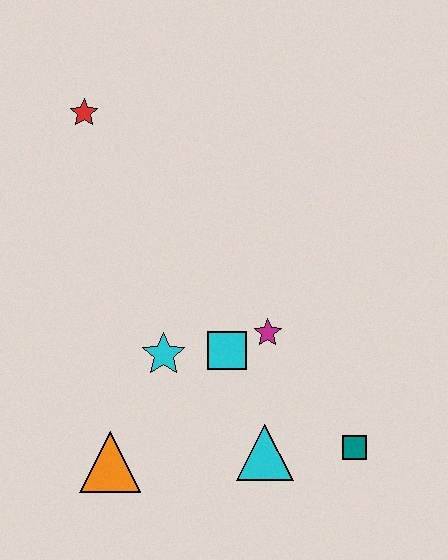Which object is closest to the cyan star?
The cyan square is closest to the cyan star.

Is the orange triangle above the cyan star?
No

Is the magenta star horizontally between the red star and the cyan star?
No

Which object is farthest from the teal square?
The red star is farthest from the teal square.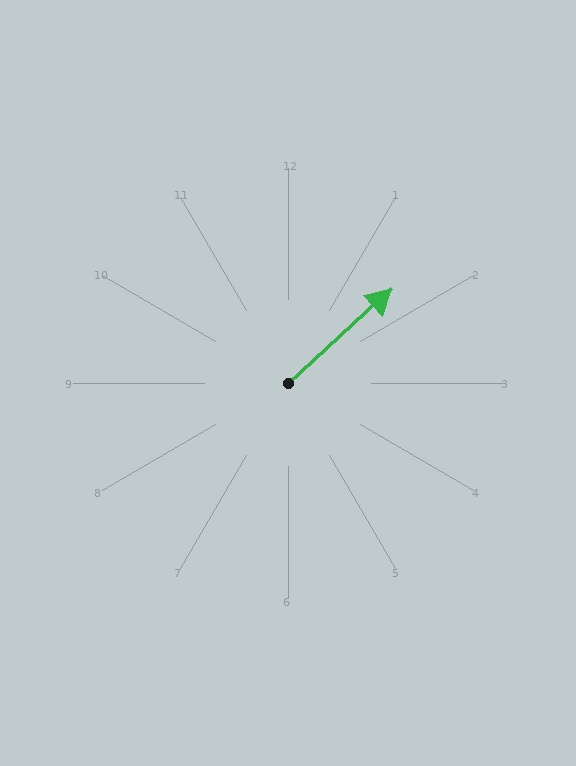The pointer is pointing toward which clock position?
Roughly 2 o'clock.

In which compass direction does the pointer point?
Northeast.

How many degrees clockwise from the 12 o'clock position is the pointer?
Approximately 48 degrees.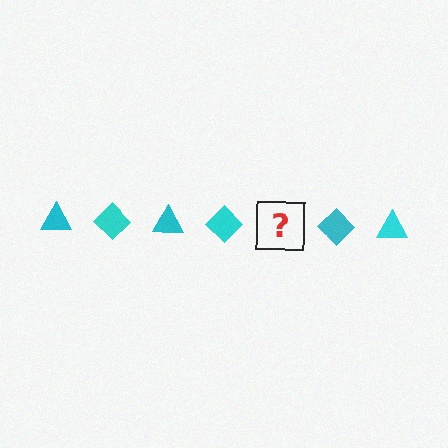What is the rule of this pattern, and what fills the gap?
The rule is that the pattern cycles through triangle, diamond shapes in cyan. The gap should be filled with a cyan triangle.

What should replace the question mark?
The question mark should be replaced with a cyan triangle.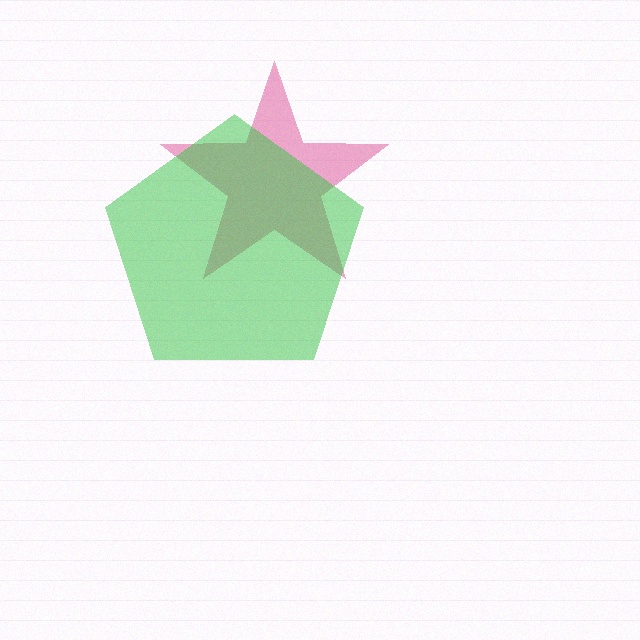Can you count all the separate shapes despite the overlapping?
Yes, there are 2 separate shapes.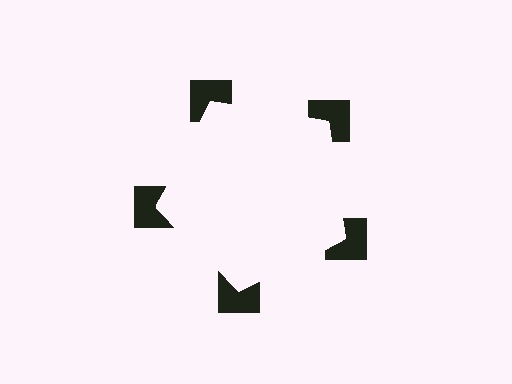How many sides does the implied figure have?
5 sides.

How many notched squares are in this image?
There are 5 — one at each vertex of the illusory pentagon.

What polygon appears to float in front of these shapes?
An illusory pentagon — its edges are inferred from the aligned wedge cuts in the notched squares, not physically drawn.